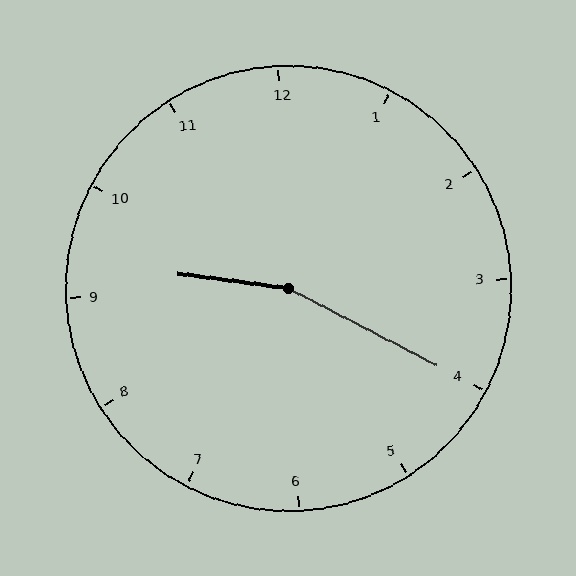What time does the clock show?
9:20.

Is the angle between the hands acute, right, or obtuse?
It is obtuse.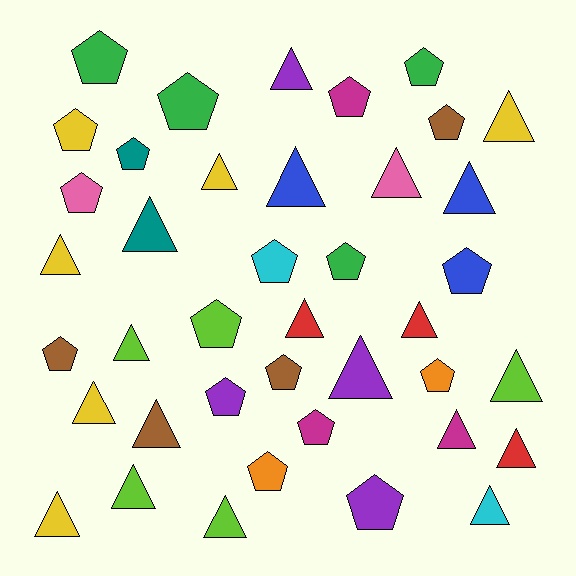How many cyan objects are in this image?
There are 2 cyan objects.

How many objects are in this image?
There are 40 objects.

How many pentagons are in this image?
There are 19 pentagons.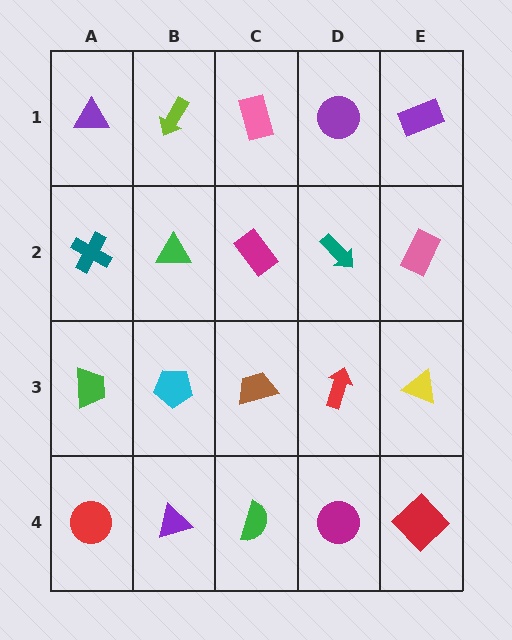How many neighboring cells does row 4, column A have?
2.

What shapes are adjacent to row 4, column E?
A yellow triangle (row 3, column E), a magenta circle (row 4, column D).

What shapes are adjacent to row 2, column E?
A purple rectangle (row 1, column E), a yellow triangle (row 3, column E), a teal arrow (row 2, column D).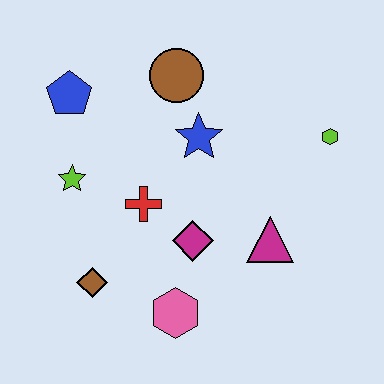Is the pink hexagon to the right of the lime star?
Yes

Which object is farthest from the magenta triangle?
The blue pentagon is farthest from the magenta triangle.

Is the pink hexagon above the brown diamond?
No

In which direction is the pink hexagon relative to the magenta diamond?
The pink hexagon is below the magenta diamond.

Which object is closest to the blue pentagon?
The lime star is closest to the blue pentagon.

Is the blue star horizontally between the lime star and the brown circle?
No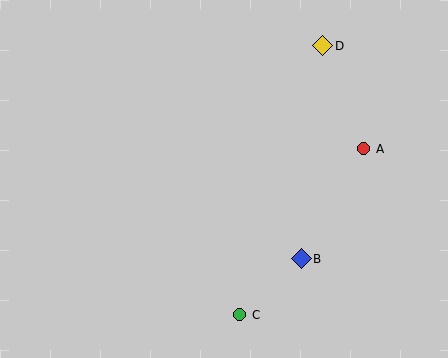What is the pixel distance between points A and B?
The distance between A and B is 126 pixels.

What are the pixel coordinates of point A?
Point A is at (364, 149).